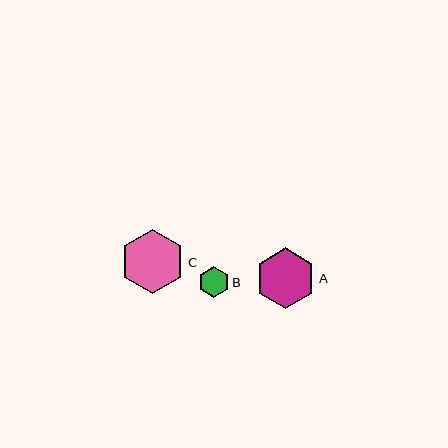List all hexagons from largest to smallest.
From largest to smallest: C, A, B.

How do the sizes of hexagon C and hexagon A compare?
Hexagon C and hexagon A are approximately the same size.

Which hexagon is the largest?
Hexagon C is the largest with a size of approximately 65 pixels.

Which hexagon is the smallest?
Hexagon B is the smallest with a size of approximately 31 pixels.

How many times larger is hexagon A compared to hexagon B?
Hexagon A is approximately 1.9 times the size of hexagon B.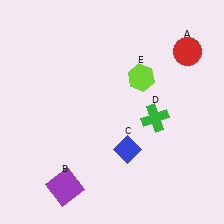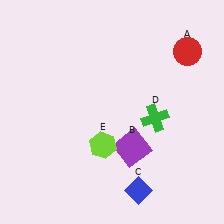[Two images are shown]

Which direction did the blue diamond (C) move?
The blue diamond (C) moved down.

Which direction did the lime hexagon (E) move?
The lime hexagon (E) moved down.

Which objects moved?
The objects that moved are: the purple square (B), the blue diamond (C), the lime hexagon (E).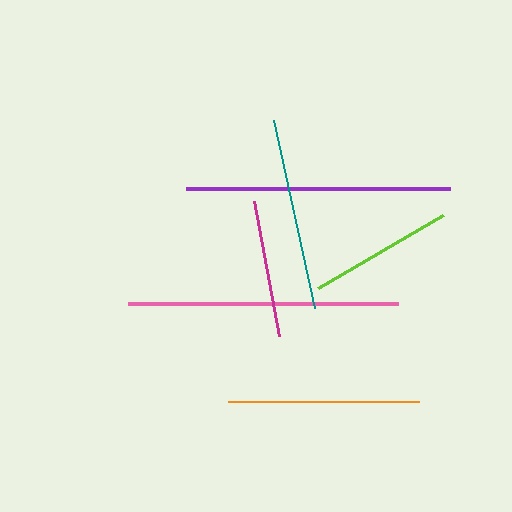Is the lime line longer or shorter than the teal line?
The teal line is longer than the lime line.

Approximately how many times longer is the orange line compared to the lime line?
The orange line is approximately 1.3 times the length of the lime line.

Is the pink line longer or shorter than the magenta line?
The pink line is longer than the magenta line.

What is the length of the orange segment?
The orange segment is approximately 191 pixels long.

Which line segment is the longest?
The pink line is the longest at approximately 270 pixels.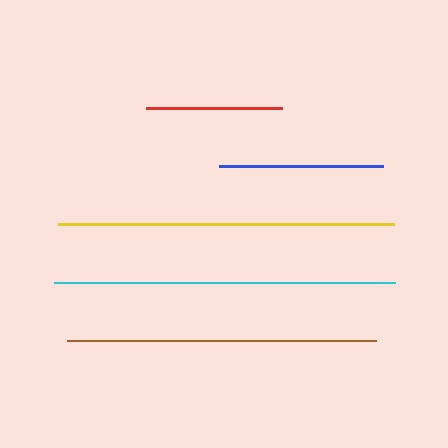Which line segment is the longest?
The cyan line is the longest at approximately 341 pixels.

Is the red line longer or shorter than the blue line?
The blue line is longer than the red line.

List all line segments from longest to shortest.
From longest to shortest: cyan, yellow, brown, blue, red.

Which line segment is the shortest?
The red line is the shortest at approximately 136 pixels.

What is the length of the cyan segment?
The cyan segment is approximately 341 pixels long.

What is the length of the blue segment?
The blue segment is approximately 163 pixels long.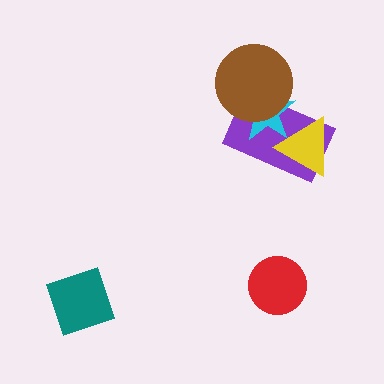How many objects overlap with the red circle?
0 objects overlap with the red circle.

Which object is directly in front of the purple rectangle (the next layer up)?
The cyan star is directly in front of the purple rectangle.